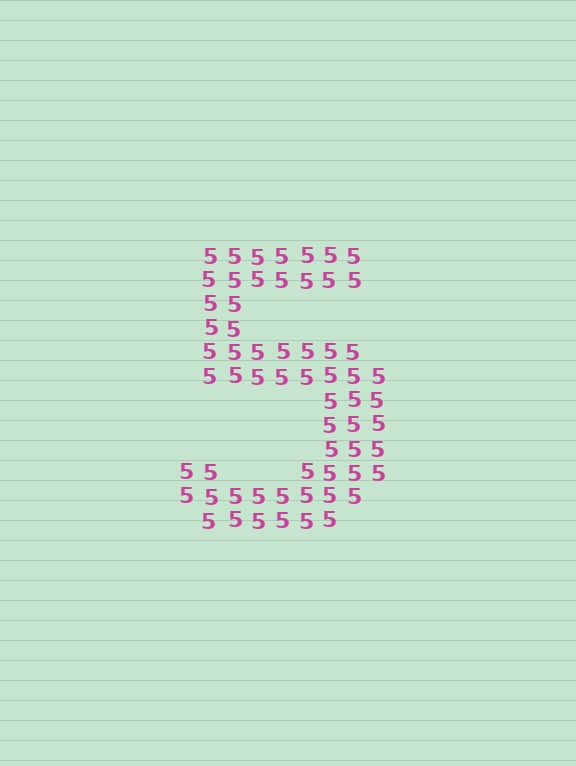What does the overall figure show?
The overall figure shows the digit 5.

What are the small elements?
The small elements are digit 5's.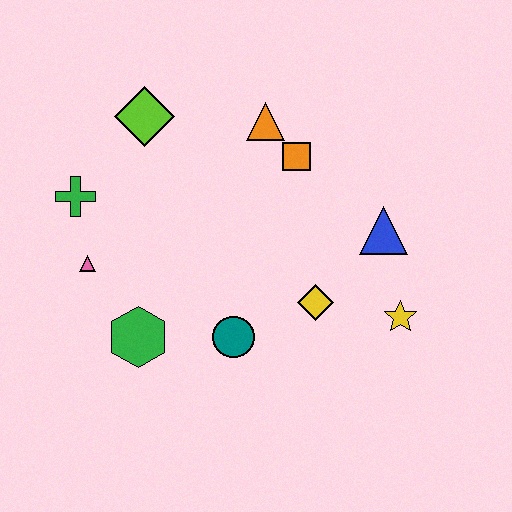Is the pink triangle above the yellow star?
Yes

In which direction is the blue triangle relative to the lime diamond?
The blue triangle is to the right of the lime diamond.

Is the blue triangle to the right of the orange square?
Yes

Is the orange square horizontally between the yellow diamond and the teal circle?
Yes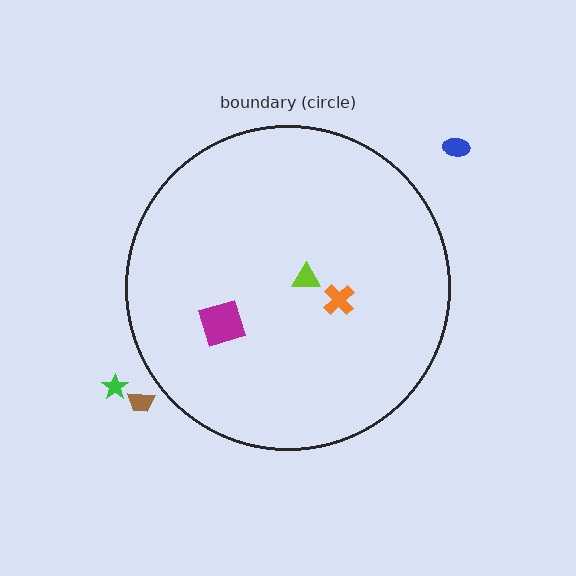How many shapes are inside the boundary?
3 inside, 3 outside.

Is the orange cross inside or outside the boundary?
Inside.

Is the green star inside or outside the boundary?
Outside.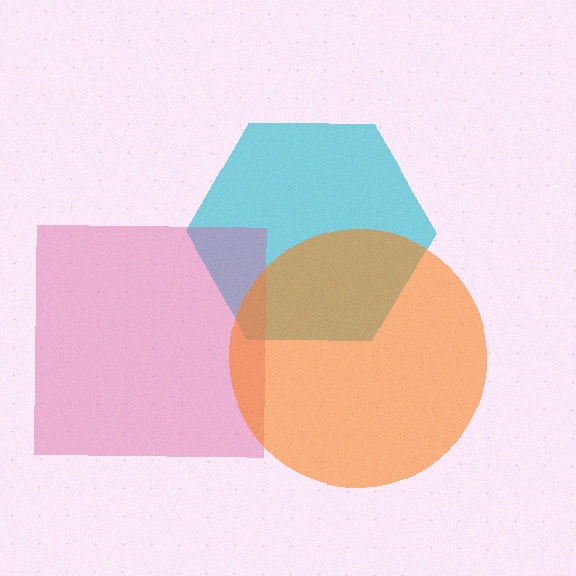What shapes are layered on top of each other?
The layered shapes are: a cyan hexagon, a pink square, an orange circle.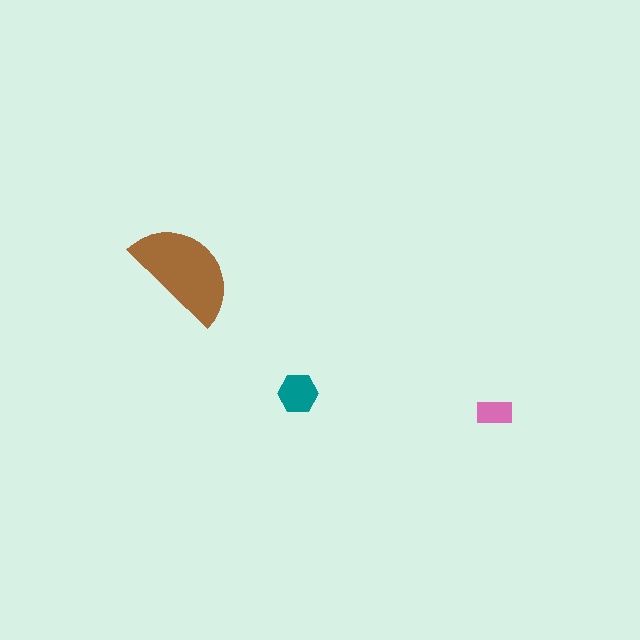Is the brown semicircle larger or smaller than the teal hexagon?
Larger.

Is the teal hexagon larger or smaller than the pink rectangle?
Larger.